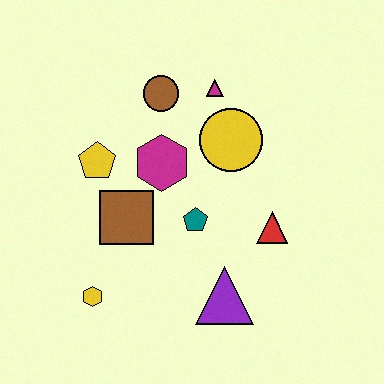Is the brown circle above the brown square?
Yes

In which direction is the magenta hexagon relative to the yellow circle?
The magenta hexagon is to the left of the yellow circle.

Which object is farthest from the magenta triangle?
The yellow hexagon is farthest from the magenta triangle.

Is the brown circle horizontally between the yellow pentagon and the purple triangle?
Yes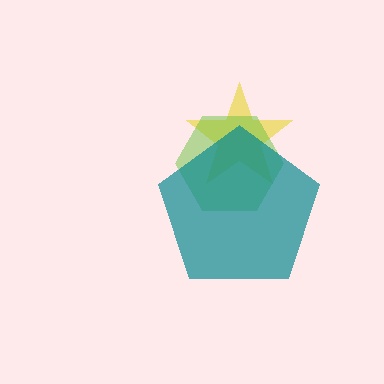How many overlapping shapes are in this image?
There are 3 overlapping shapes in the image.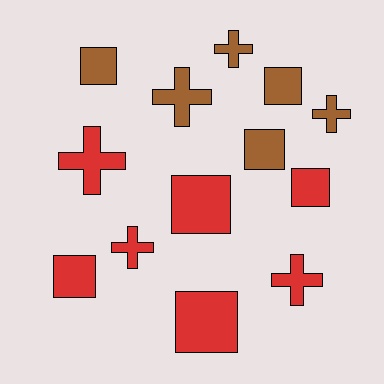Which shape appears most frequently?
Square, with 7 objects.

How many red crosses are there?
There are 3 red crosses.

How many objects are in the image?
There are 13 objects.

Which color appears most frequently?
Red, with 7 objects.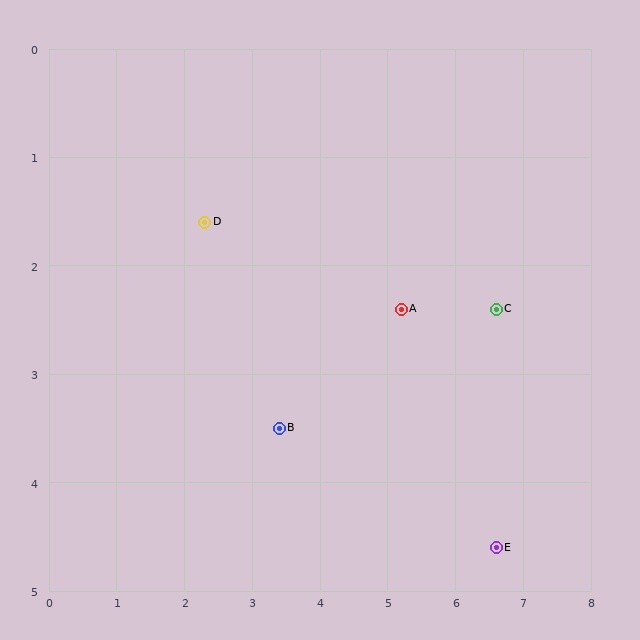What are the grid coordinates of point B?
Point B is at approximately (3.4, 3.5).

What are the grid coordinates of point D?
Point D is at approximately (2.3, 1.6).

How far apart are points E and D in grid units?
Points E and D are about 5.2 grid units apart.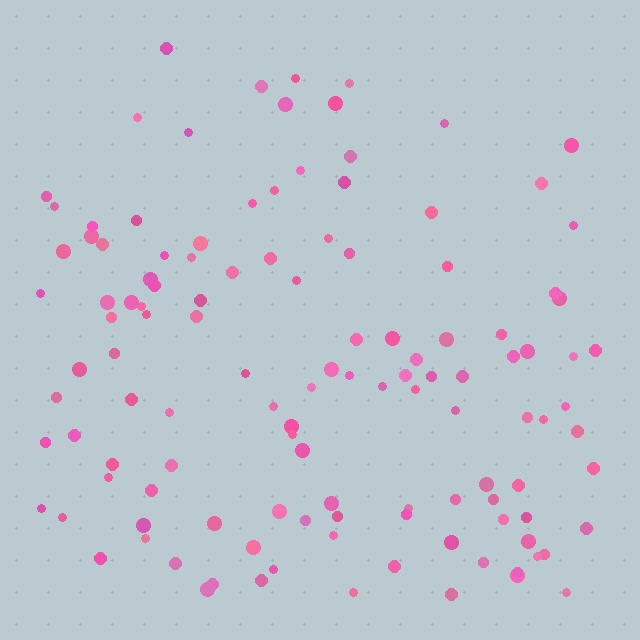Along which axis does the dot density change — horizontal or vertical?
Vertical.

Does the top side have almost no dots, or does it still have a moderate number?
Still a moderate number, just noticeably fewer than the bottom.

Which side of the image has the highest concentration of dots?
The bottom.